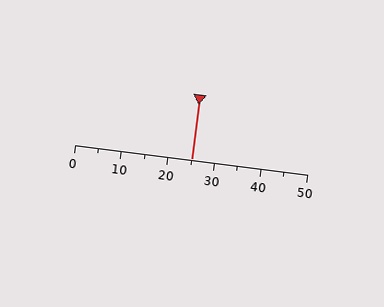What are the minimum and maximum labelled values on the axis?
The axis runs from 0 to 50.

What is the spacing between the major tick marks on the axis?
The major ticks are spaced 10 apart.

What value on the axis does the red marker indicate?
The marker indicates approximately 25.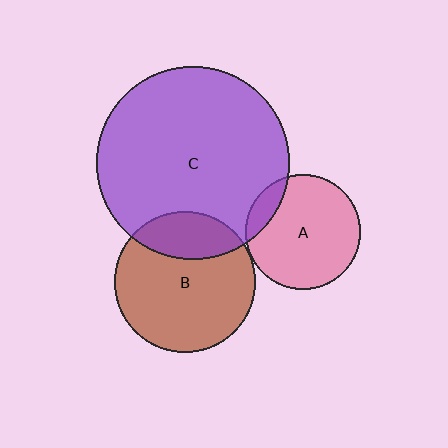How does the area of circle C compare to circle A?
Approximately 2.8 times.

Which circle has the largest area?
Circle C (purple).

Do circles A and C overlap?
Yes.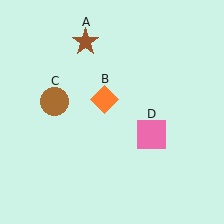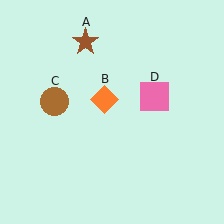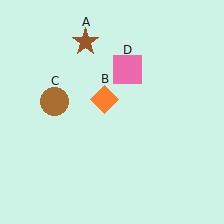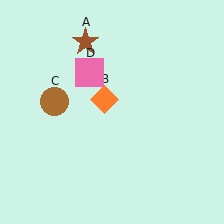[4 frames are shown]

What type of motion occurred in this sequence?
The pink square (object D) rotated counterclockwise around the center of the scene.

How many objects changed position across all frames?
1 object changed position: pink square (object D).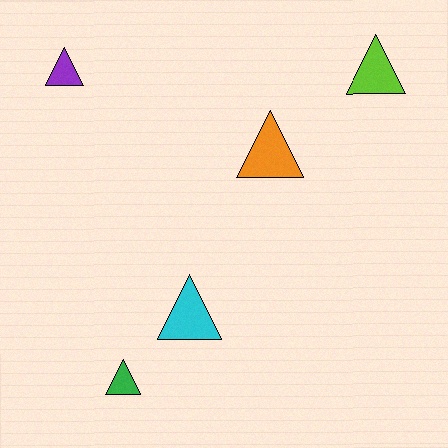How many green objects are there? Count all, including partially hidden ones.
There is 1 green object.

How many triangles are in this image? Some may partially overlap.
There are 5 triangles.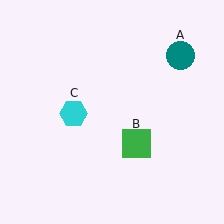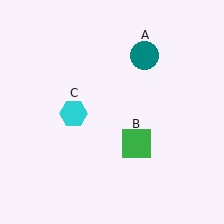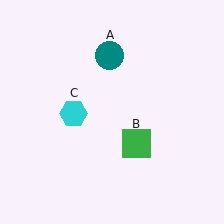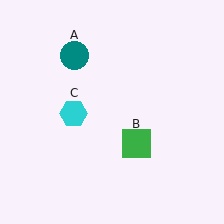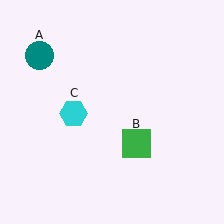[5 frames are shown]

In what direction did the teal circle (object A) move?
The teal circle (object A) moved left.